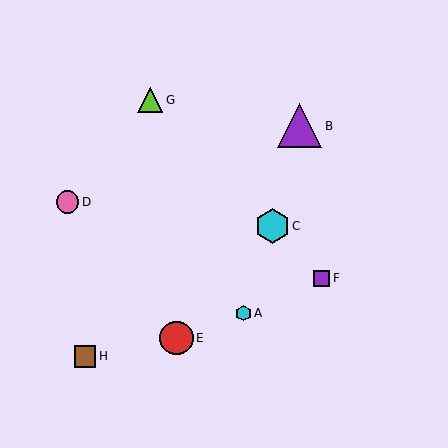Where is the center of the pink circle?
The center of the pink circle is at (68, 202).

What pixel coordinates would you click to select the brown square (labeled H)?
Click at (85, 356) to select the brown square H.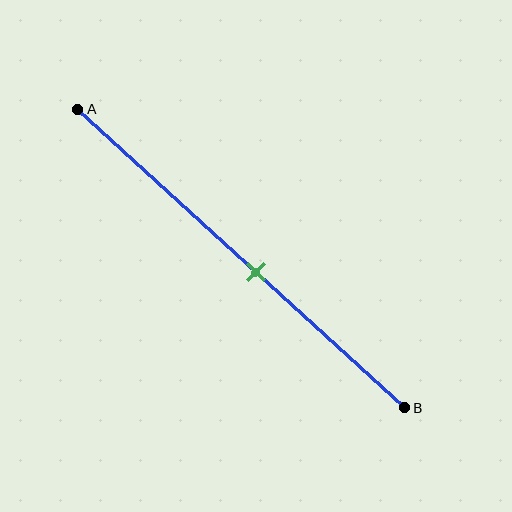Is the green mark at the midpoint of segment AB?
No, the mark is at about 55% from A, not at the 50% midpoint.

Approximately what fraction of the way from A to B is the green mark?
The green mark is approximately 55% of the way from A to B.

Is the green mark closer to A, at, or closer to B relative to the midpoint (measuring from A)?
The green mark is closer to point B than the midpoint of segment AB.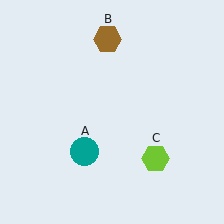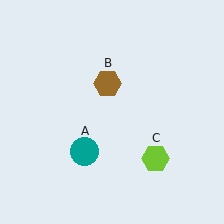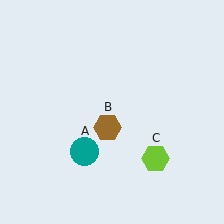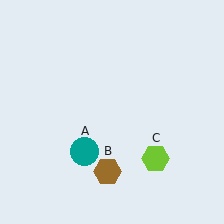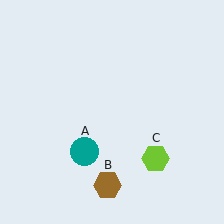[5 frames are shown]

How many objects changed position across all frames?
1 object changed position: brown hexagon (object B).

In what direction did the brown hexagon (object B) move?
The brown hexagon (object B) moved down.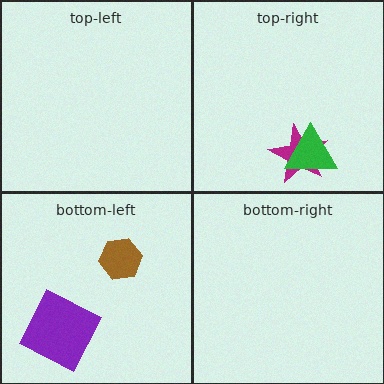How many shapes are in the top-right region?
2.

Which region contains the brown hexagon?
The bottom-left region.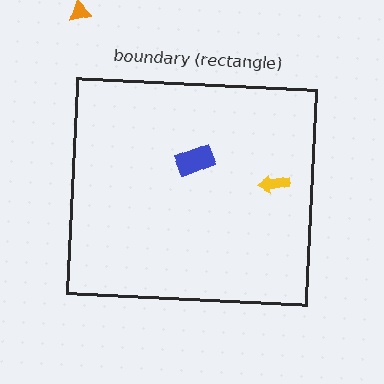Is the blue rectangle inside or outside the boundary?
Inside.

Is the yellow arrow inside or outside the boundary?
Inside.